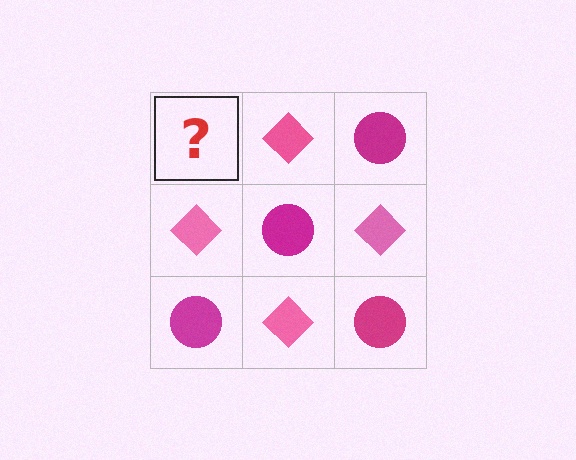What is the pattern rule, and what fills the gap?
The rule is that it alternates magenta circle and pink diamond in a checkerboard pattern. The gap should be filled with a magenta circle.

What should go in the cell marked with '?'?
The missing cell should contain a magenta circle.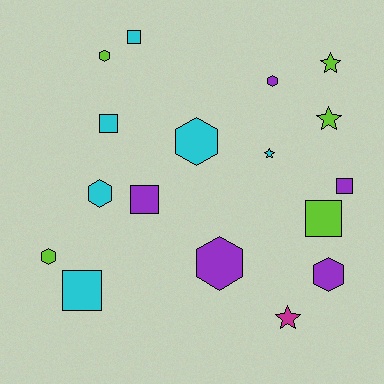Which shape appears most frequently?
Hexagon, with 7 objects.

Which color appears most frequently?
Cyan, with 6 objects.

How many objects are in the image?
There are 17 objects.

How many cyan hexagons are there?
There are 2 cyan hexagons.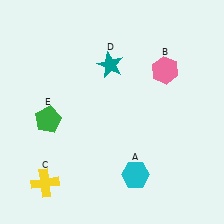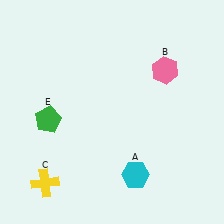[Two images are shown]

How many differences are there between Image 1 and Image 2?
There is 1 difference between the two images.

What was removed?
The teal star (D) was removed in Image 2.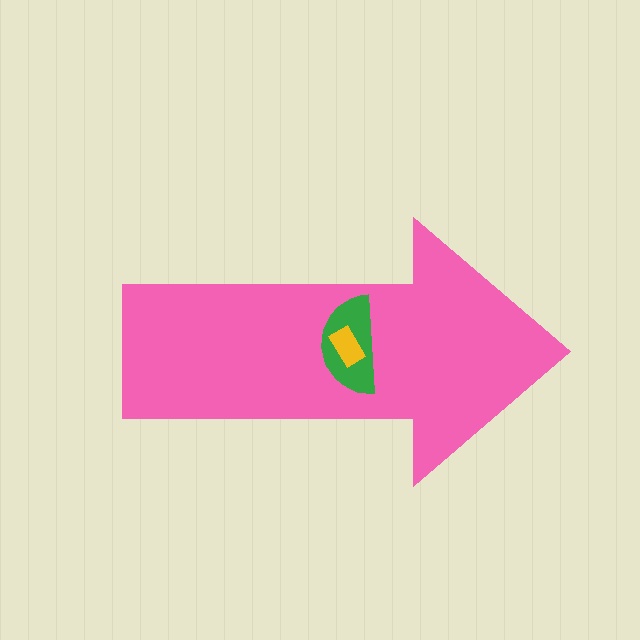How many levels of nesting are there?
3.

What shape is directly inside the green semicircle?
The yellow rectangle.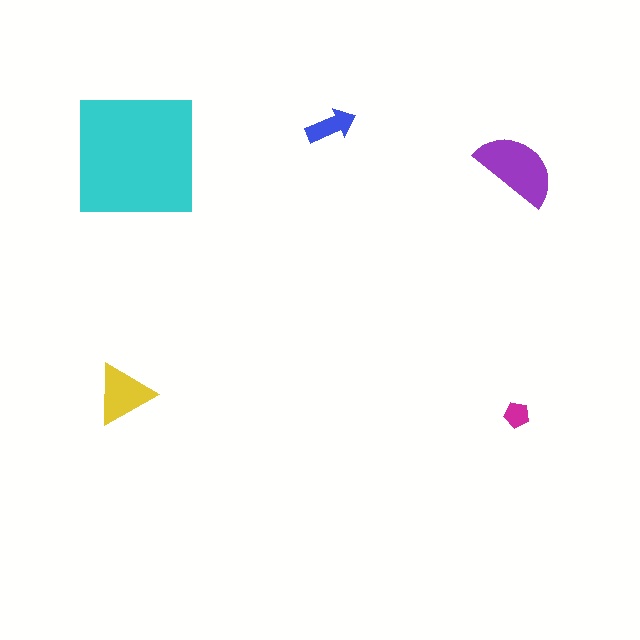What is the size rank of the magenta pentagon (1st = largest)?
5th.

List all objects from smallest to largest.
The magenta pentagon, the blue arrow, the yellow triangle, the purple semicircle, the cyan square.